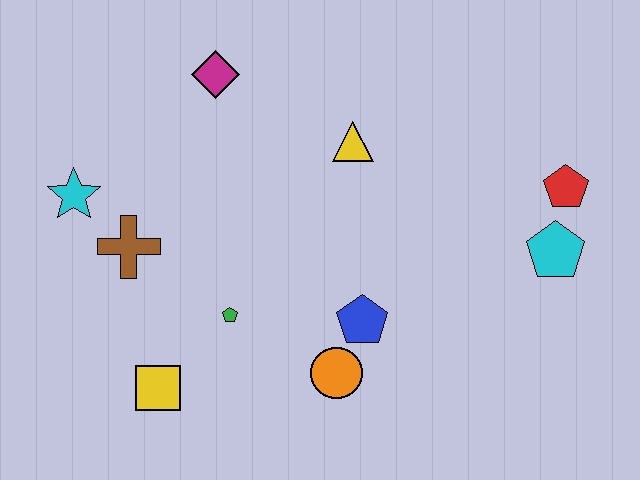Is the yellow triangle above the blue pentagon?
Yes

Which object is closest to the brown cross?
The cyan star is closest to the brown cross.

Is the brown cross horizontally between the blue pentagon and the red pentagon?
No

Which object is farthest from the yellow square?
The red pentagon is farthest from the yellow square.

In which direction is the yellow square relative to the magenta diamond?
The yellow square is below the magenta diamond.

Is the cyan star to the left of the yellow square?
Yes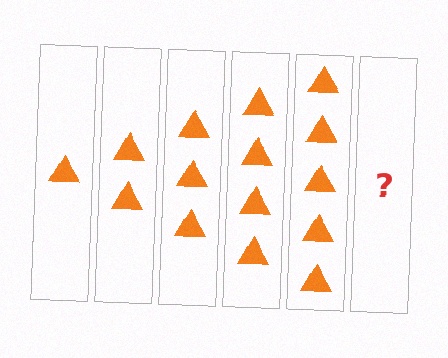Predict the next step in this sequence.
The next step is 6 triangles.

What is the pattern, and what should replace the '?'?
The pattern is that each step adds one more triangle. The '?' should be 6 triangles.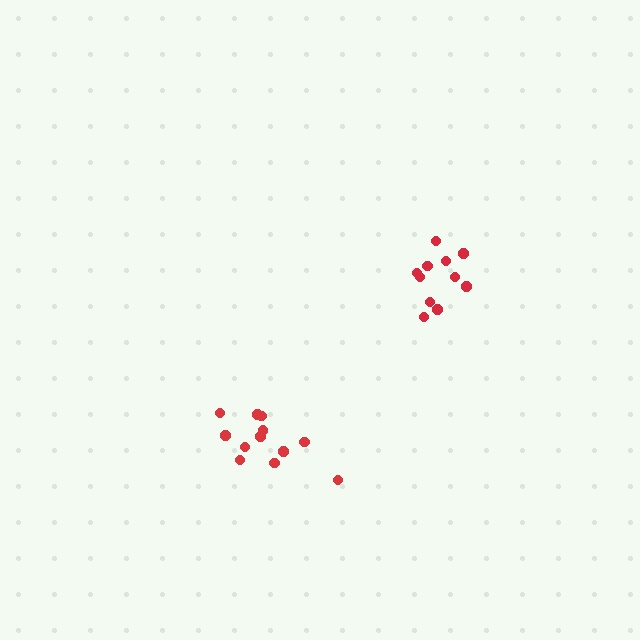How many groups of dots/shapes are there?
There are 2 groups.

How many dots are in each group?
Group 1: 12 dots, Group 2: 11 dots (23 total).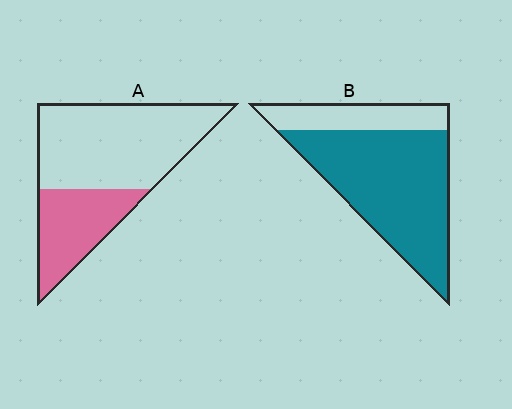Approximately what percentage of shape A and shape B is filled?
A is approximately 35% and B is approximately 75%.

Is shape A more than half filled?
No.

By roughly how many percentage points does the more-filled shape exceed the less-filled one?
By roughly 40 percentage points (B over A).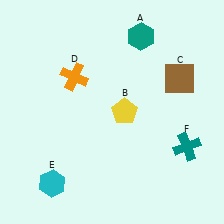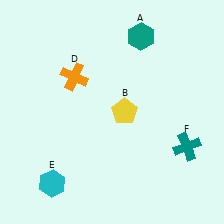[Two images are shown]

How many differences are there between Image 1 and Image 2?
There is 1 difference between the two images.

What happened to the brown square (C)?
The brown square (C) was removed in Image 2. It was in the top-right area of Image 1.